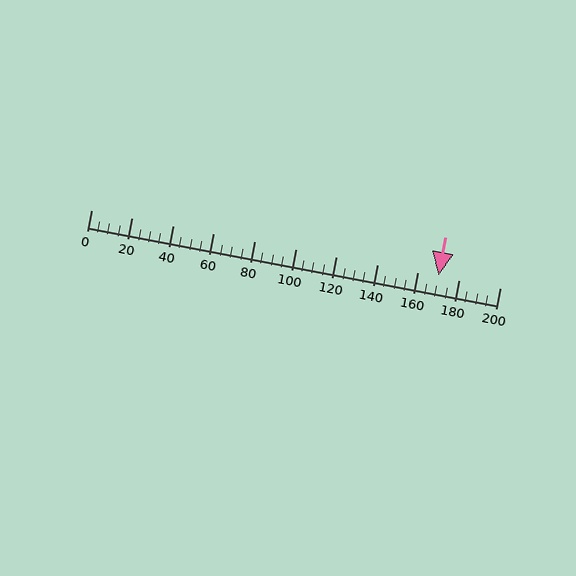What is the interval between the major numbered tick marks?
The major tick marks are spaced 20 units apart.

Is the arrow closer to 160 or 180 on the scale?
The arrow is closer to 160.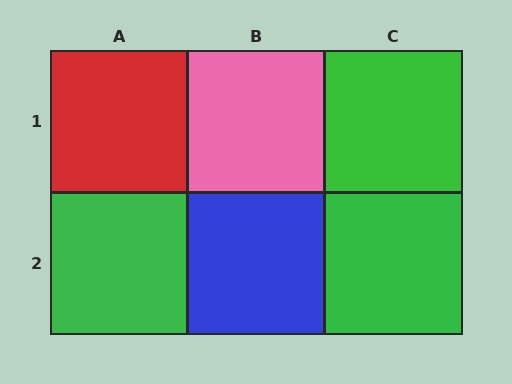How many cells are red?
1 cell is red.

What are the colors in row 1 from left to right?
Red, pink, green.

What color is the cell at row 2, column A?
Green.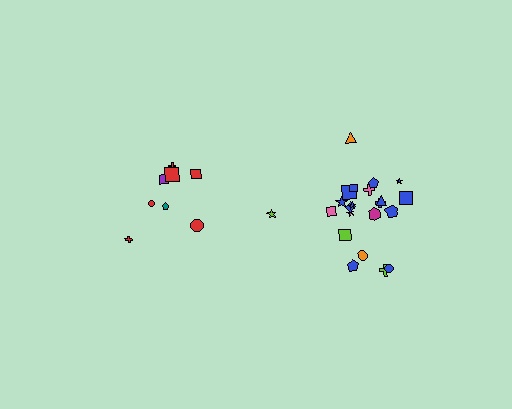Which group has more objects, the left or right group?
The right group.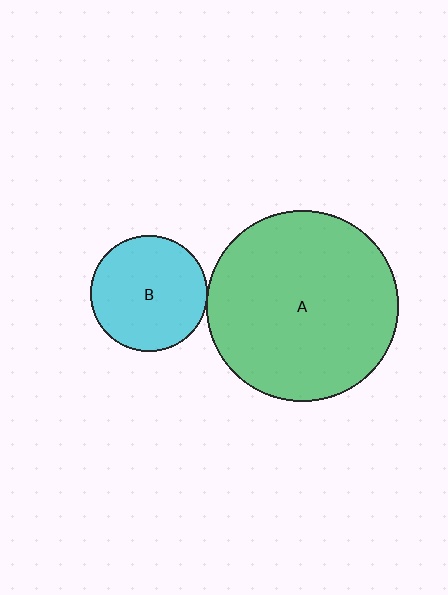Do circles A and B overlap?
Yes.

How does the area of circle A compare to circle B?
Approximately 2.7 times.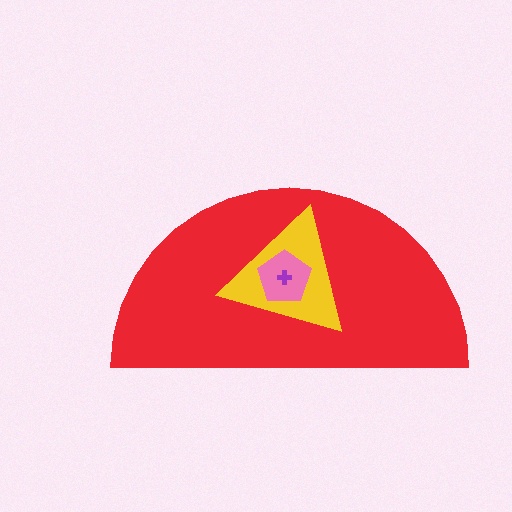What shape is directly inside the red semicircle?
The yellow triangle.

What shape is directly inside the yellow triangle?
The pink pentagon.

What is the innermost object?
The purple cross.